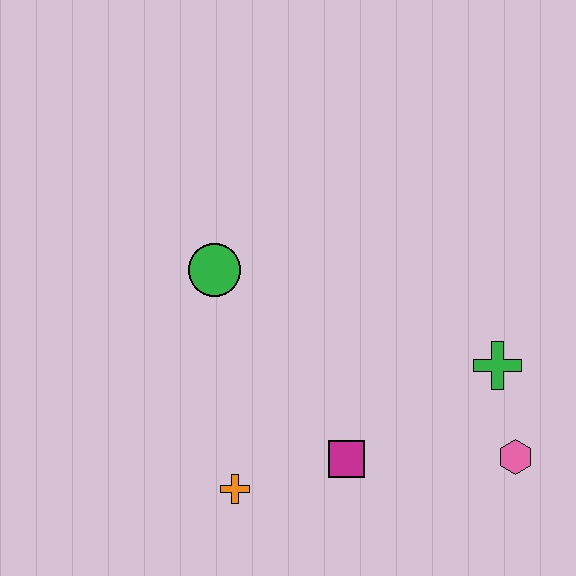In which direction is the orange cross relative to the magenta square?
The orange cross is to the left of the magenta square.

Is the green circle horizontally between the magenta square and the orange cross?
No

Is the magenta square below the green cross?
Yes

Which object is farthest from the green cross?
The green circle is farthest from the green cross.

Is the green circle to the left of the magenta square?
Yes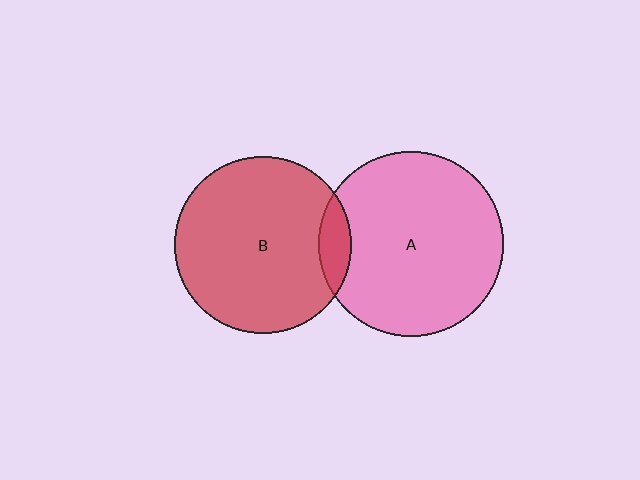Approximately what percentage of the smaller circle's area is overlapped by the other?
Approximately 10%.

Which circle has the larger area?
Circle A (pink).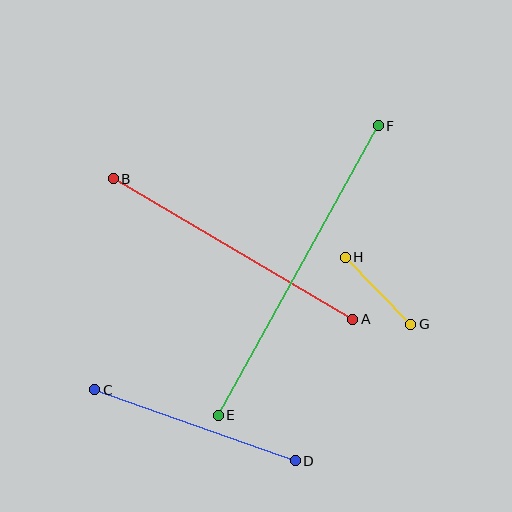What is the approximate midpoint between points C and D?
The midpoint is at approximately (195, 425) pixels.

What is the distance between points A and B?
The distance is approximately 277 pixels.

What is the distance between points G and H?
The distance is approximately 94 pixels.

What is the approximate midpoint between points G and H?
The midpoint is at approximately (378, 291) pixels.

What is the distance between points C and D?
The distance is approximately 212 pixels.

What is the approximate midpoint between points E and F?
The midpoint is at approximately (298, 270) pixels.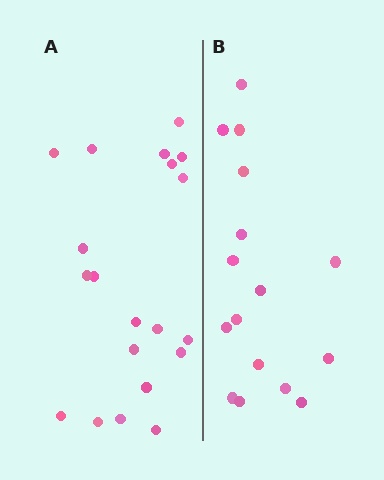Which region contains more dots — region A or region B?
Region A (the left region) has more dots.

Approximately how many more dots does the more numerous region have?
Region A has about 4 more dots than region B.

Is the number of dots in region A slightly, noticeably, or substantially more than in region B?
Region A has noticeably more, but not dramatically so. The ratio is roughly 1.2 to 1.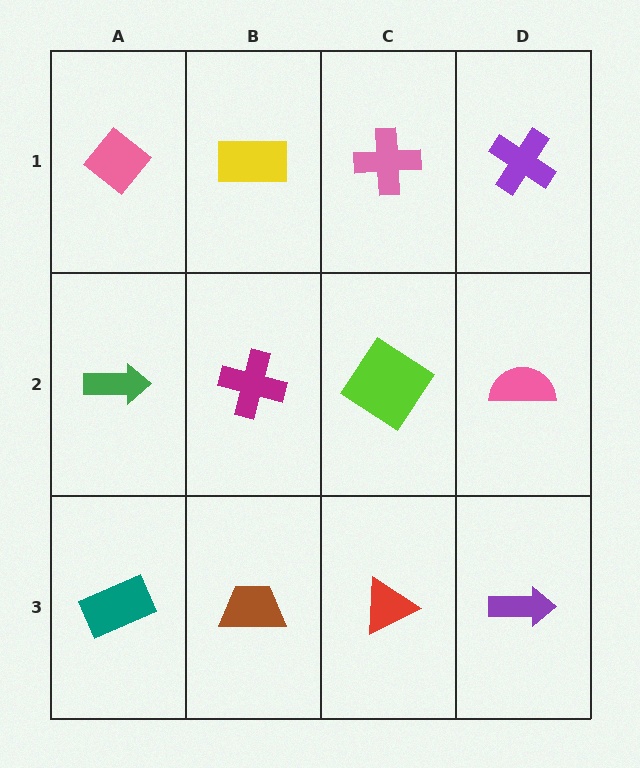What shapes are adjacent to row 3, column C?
A lime diamond (row 2, column C), a brown trapezoid (row 3, column B), a purple arrow (row 3, column D).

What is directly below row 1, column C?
A lime diamond.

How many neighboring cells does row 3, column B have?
3.